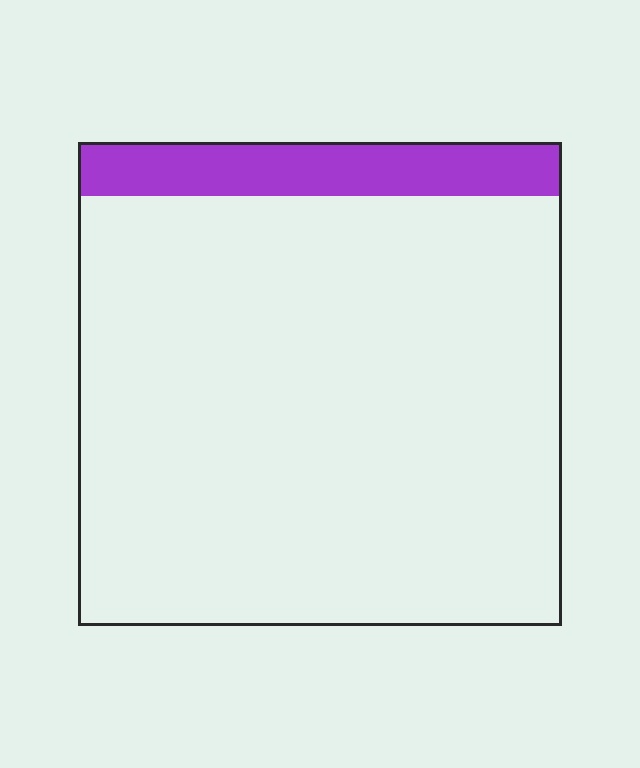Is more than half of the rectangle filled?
No.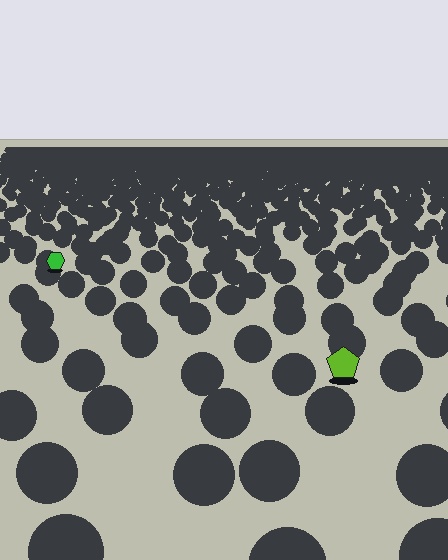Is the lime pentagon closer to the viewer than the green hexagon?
Yes. The lime pentagon is closer — you can tell from the texture gradient: the ground texture is coarser near it.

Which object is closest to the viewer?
The lime pentagon is closest. The texture marks near it are larger and more spread out.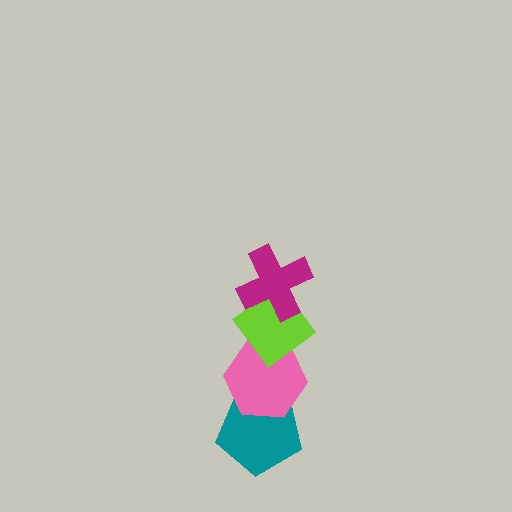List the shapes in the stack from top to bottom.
From top to bottom: the magenta cross, the lime diamond, the pink hexagon, the teal pentagon.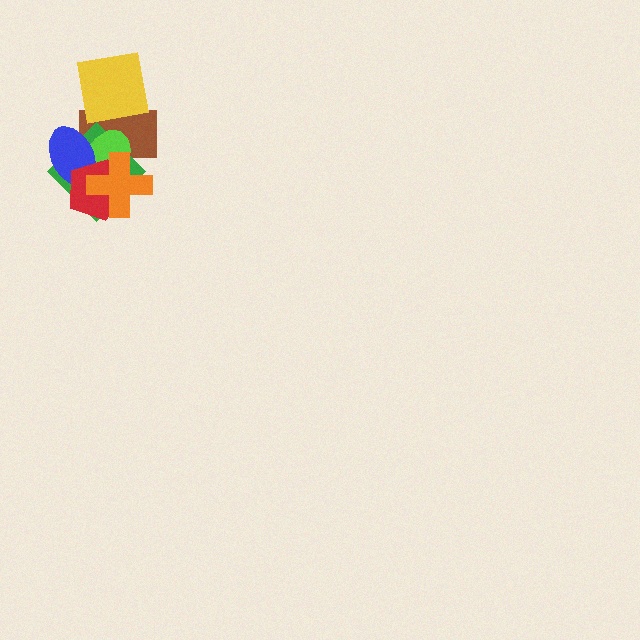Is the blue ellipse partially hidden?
Yes, it is partially covered by another shape.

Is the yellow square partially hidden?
No, no other shape covers it.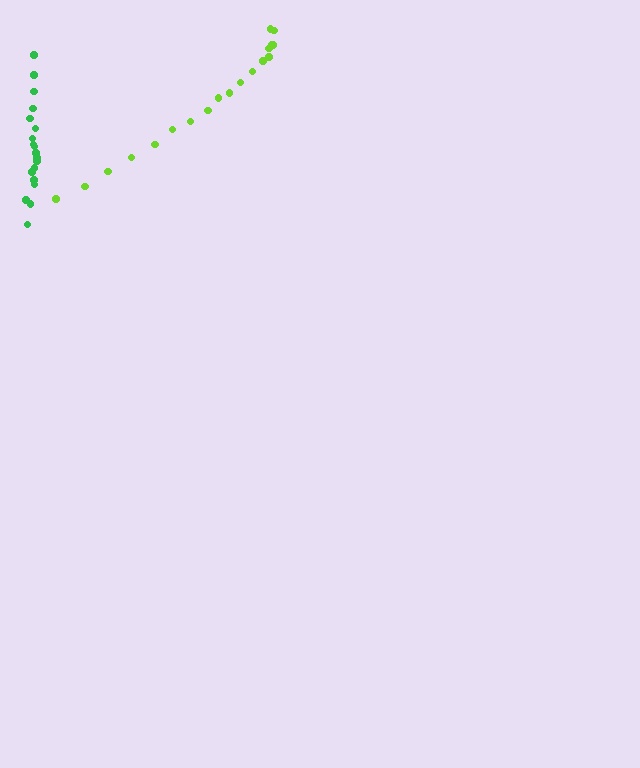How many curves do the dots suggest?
There are 2 distinct paths.